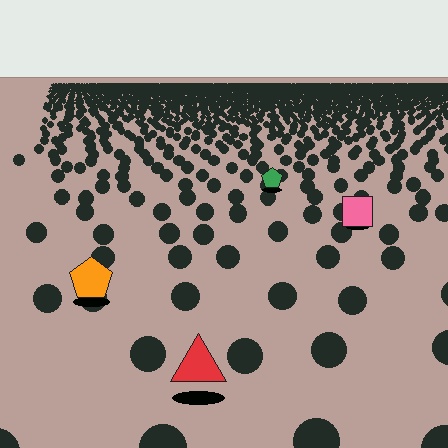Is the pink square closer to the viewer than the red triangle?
No. The red triangle is closer — you can tell from the texture gradient: the ground texture is coarser near it.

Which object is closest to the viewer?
The red triangle is closest. The texture marks near it are larger and more spread out.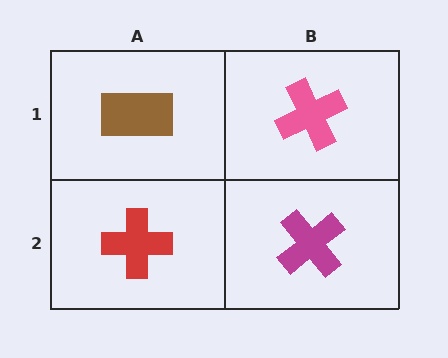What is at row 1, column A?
A brown rectangle.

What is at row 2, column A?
A red cross.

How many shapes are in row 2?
2 shapes.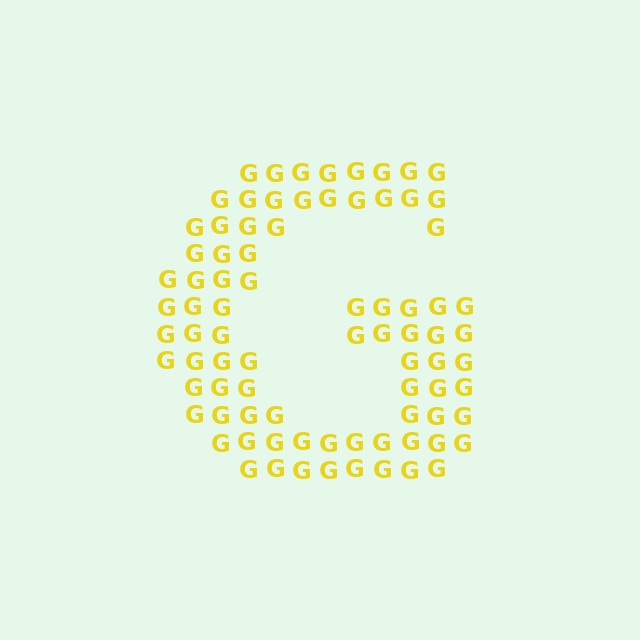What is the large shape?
The large shape is the letter G.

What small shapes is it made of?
It is made of small letter G's.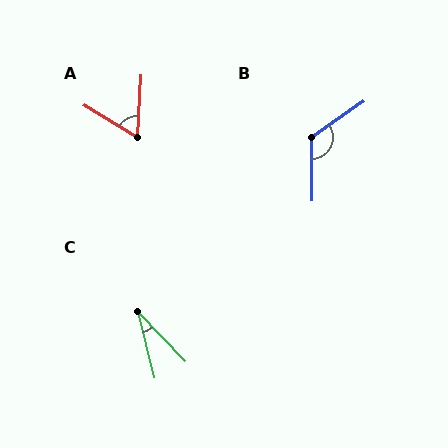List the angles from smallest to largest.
C (30°), A (62°), B (124°).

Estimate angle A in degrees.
Approximately 62 degrees.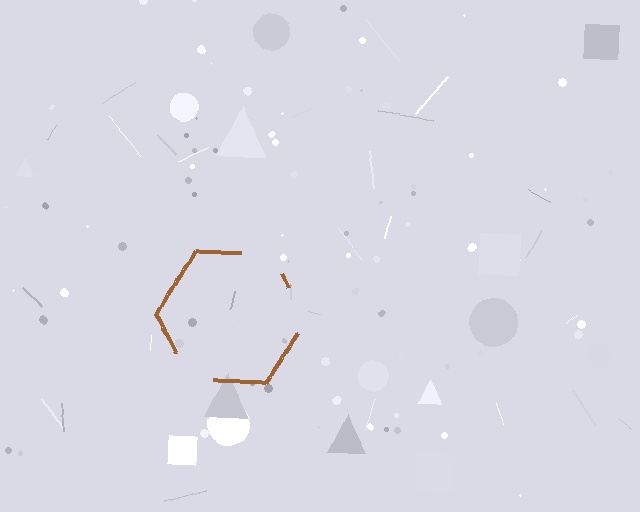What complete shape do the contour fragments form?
The contour fragments form a hexagon.